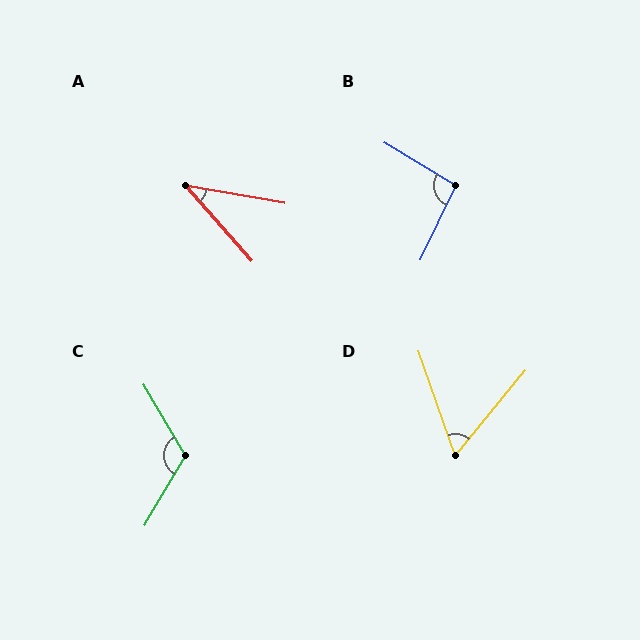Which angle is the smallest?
A, at approximately 38 degrees.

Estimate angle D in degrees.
Approximately 59 degrees.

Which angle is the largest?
C, at approximately 119 degrees.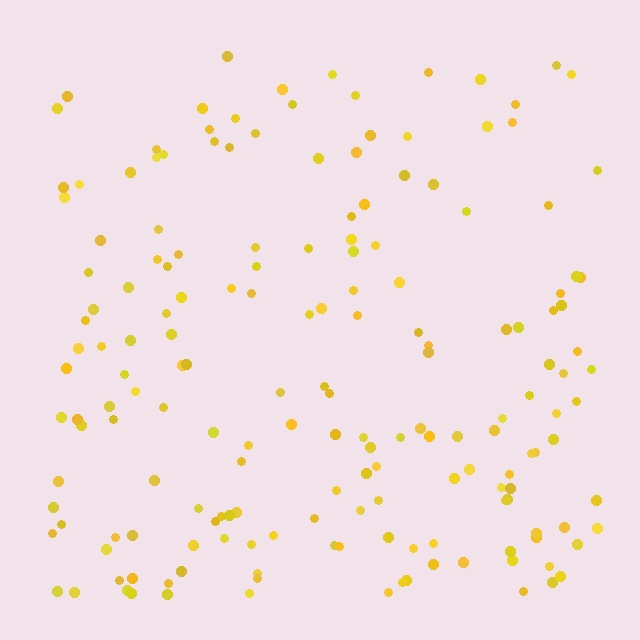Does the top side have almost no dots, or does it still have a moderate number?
Still a moderate number, just noticeably fewer than the bottom.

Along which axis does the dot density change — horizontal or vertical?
Vertical.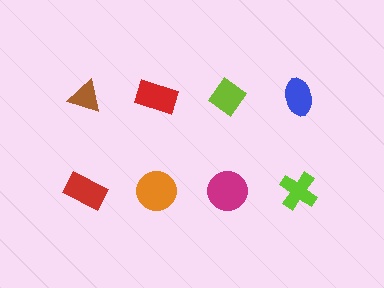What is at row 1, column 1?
A brown triangle.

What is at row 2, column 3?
A magenta circle.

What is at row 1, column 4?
A blue ellipse.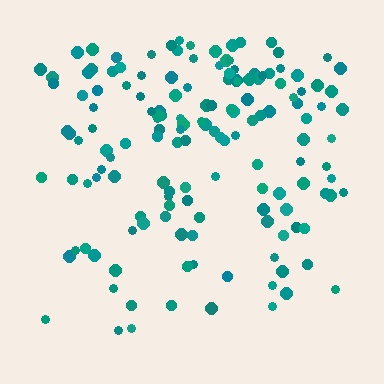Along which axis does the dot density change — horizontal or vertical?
Vertical.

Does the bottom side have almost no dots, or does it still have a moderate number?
Still a moderate number, just noticeably fewer than the top.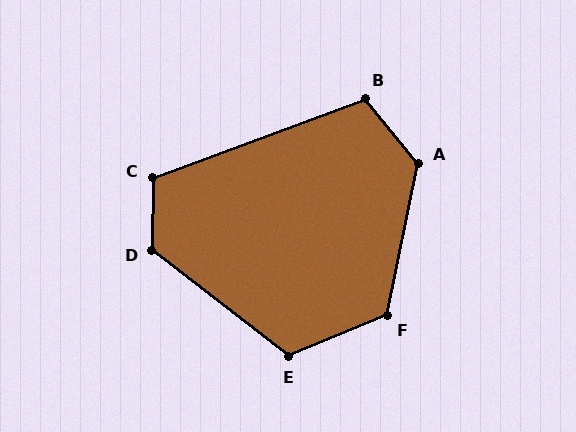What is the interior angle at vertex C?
Approximately 111 degrees (obtuse).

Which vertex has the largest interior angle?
A, at approximately 129 degrees.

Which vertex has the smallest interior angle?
B, at approximately 109 degrees.